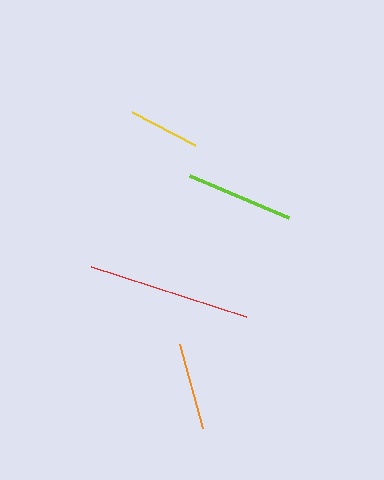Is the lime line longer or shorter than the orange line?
The lime line is longer than the orange line.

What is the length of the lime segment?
The lime segment is approximately 108 pixels long.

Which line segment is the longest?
The red line is the longest at approximately 163 pixels.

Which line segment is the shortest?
The yellow line is the shortest at approximately 71 pixels.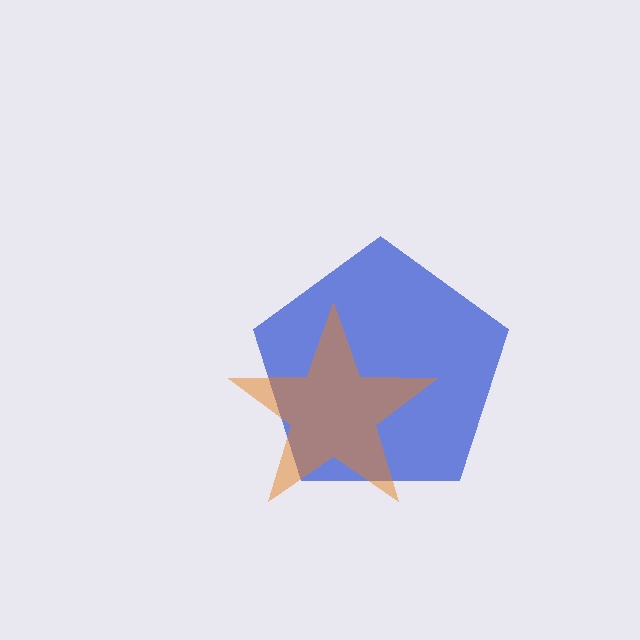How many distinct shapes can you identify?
There are 2 distinct shapes: a blue pentagon, an orange star.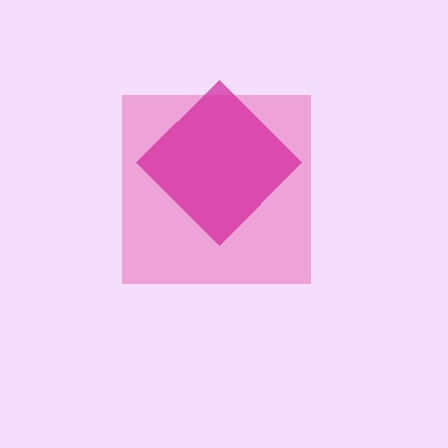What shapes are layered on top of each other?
The layered shapes are: a pink square, a magenta diamond.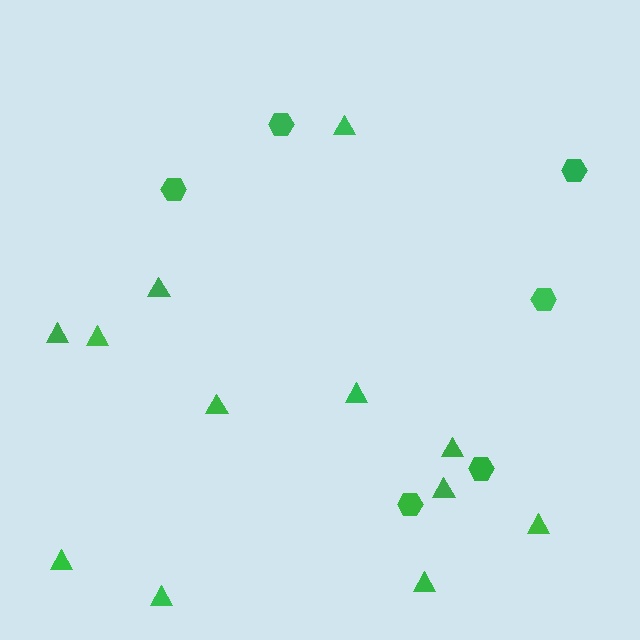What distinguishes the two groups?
There are 2 groups: one group of hexagons (6) and one group of triangles (12).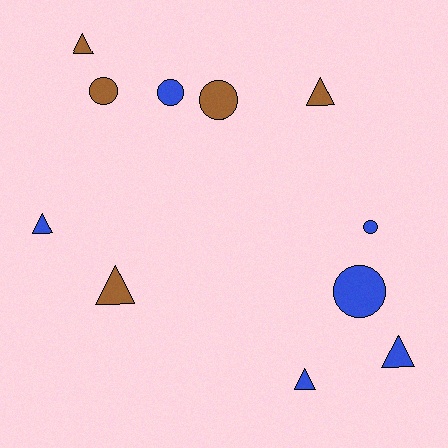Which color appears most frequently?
Blue, with 6 objects.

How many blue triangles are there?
There are 3 blue triangles.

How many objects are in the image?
There are 11 objects.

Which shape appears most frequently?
Triangle, with 6 objects.